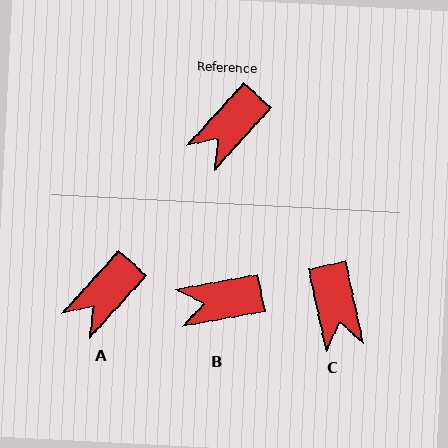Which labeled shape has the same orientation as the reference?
A.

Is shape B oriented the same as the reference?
No, it is off by about 38 degrees.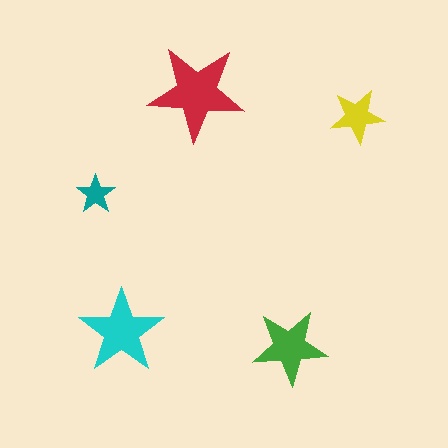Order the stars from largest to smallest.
the red one, the cyan one, the green one, the yellow one, the teal one.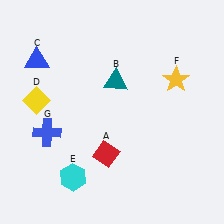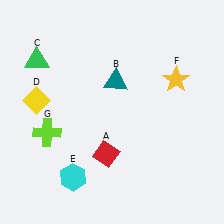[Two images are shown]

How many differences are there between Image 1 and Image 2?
There are 2 differences between the two images.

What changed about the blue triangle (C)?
In Image 1, C is blue. In Image 2, it changed to green.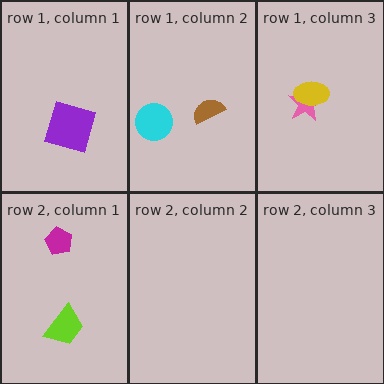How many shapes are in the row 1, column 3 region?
2.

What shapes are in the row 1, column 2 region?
The cyan circle, the brown semicircle.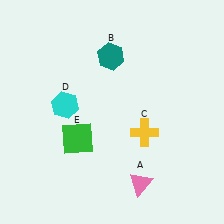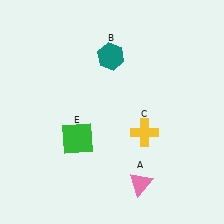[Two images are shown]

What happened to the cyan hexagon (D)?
The cyan hexagon (D) was removed in Image 2. It was in the top-left area of Image 1.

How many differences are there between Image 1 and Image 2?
There is 1 difference between the two images.